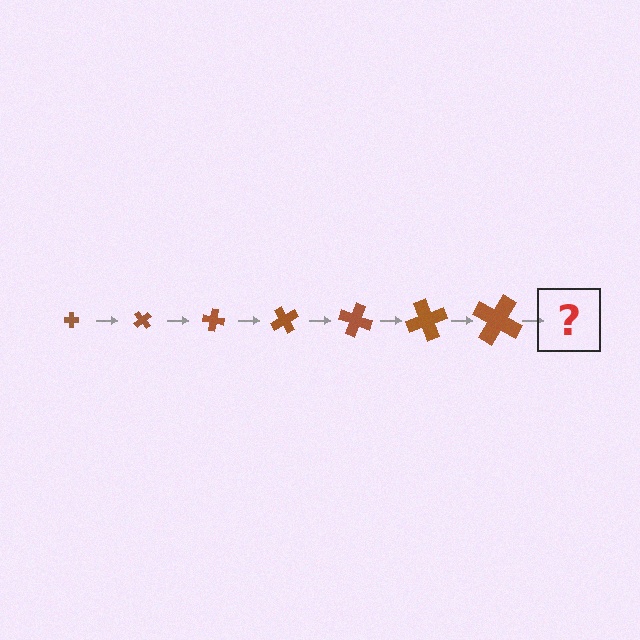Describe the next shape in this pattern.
It should be a cross, larger than the previous one and rotated 350 degrees from the start.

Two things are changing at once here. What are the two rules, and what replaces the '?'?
The two rules are that the cross grows larger each step and it rotates 50 degrees each step. The '?' should be a cross, larger than the previous one and rotated 350 degrees from the start.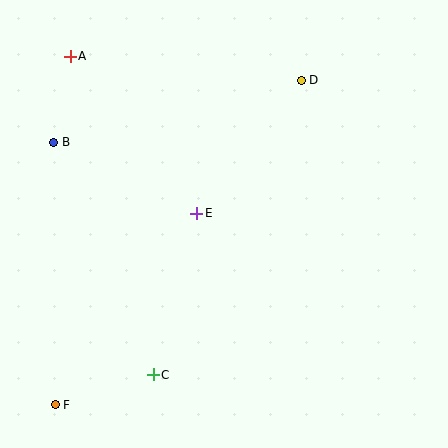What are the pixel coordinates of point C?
Point C is at (153, 375).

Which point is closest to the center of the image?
Point E at (197, 213) is closest to the center.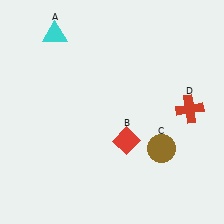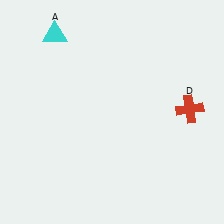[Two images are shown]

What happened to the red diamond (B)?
The red diamond (B) was removed in Image 2. It was in the bottom-right area of Image 1.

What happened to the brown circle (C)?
The brown circle (C) was removed in Image 2. It was in the bottom-right area of Image 1.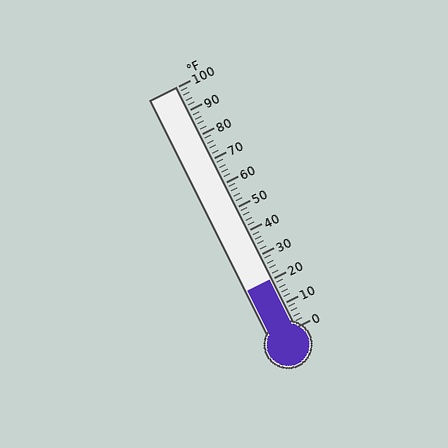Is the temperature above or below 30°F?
The temperature is below 30°F.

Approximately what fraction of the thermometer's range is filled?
The thermometer is filled to approximately 20% of its range.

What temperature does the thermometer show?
The thermometer shows approximately 20°F.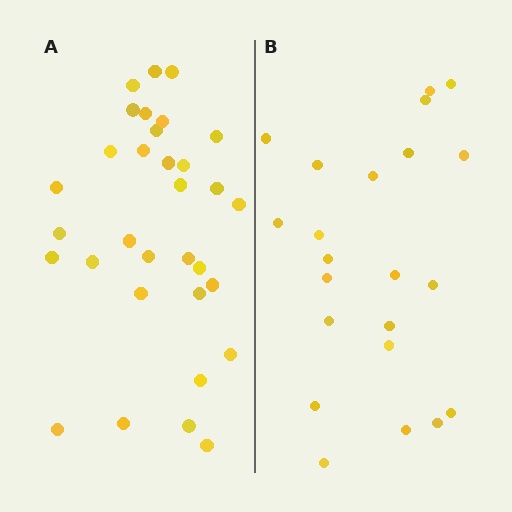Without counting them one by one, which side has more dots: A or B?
Region A (the left region) has more dots.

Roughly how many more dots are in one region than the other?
Region A has roughly 10 or so more dots than region B.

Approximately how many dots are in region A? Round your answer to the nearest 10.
About 30 dots. (The exact count is 32, which rounds to 30.)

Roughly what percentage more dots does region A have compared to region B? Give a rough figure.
About 45% more.